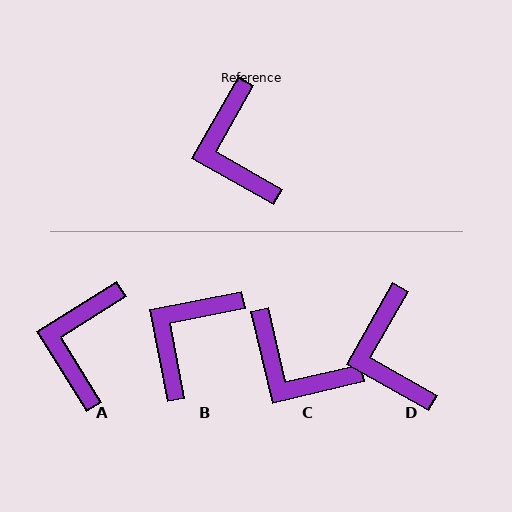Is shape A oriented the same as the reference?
No, it is off by about 29 degrees.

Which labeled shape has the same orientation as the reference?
D.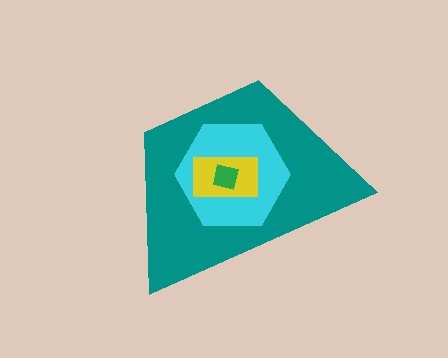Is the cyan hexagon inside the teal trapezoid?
Yes.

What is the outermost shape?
The teal trapezoid.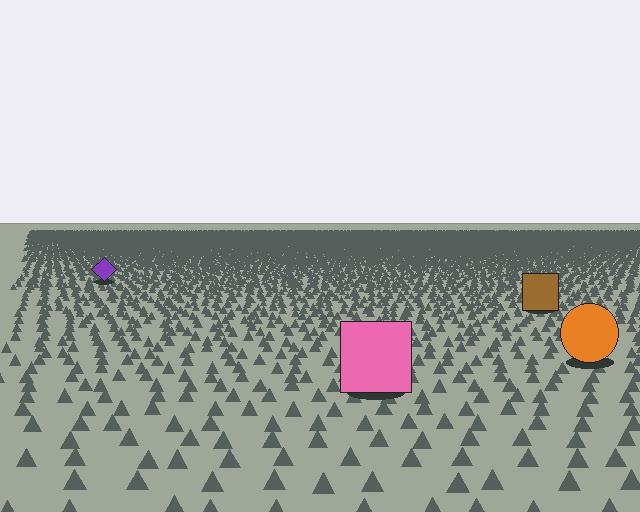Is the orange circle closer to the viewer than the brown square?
Yes. The orange circle is closer — you can tell from the texture gradient: the ground texture is coarser near it.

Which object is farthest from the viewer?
The purple diamond is farthest from the viewer. It appears smaller and the ground texture around it is denser.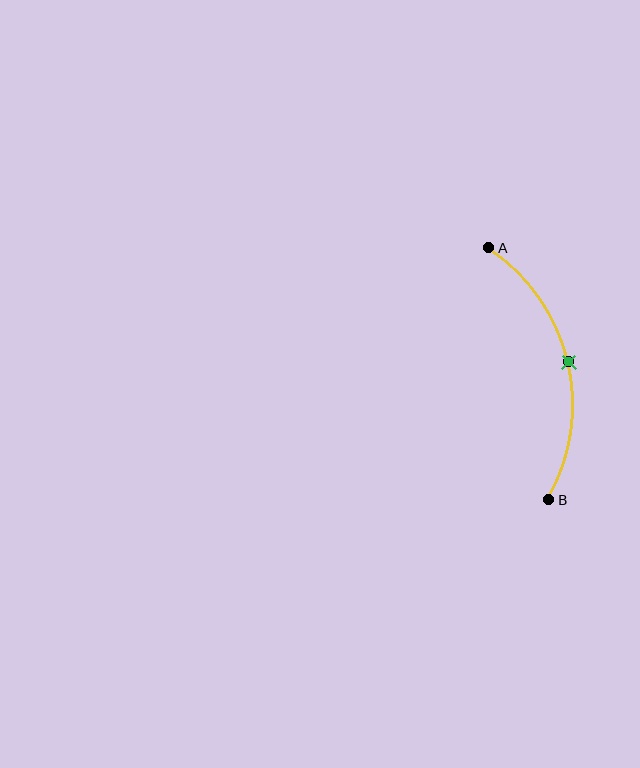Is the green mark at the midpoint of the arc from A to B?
Yes. The green mark lies on the arc at equal arc-length from both A and B — it is the arc midpoint.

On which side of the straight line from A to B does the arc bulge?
The arc bulges to the right of the straight line connecting A and B.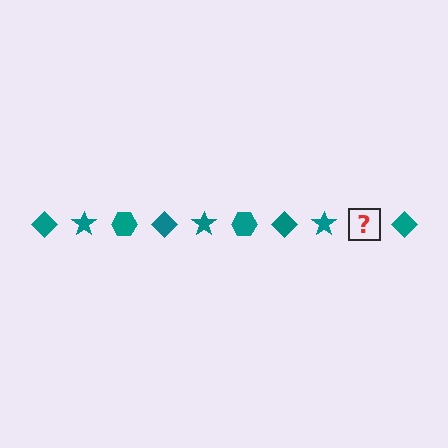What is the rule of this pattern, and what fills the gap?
The rule is that the pattern cycles through diamond, star, hexagon shapes in teal. The gap should be filled with a teal hexagon.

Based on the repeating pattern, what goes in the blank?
The blank should be a teal hexagon.